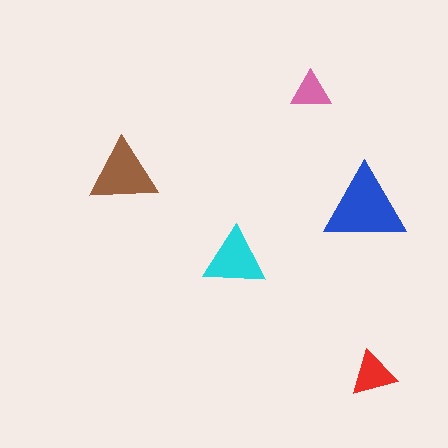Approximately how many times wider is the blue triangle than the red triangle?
About 2 times wider.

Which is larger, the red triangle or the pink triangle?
The red one.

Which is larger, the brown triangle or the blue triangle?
The blue one.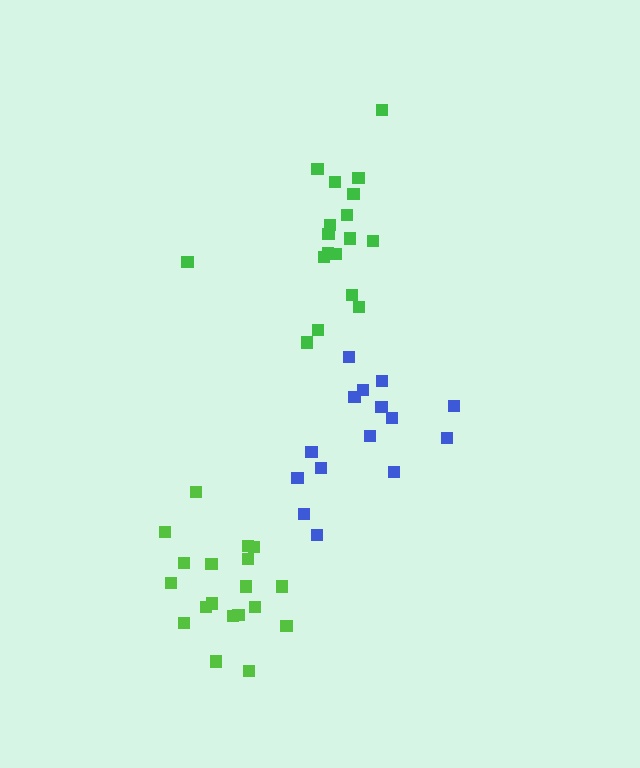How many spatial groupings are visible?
There are 3 spatial groupings.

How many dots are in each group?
Group 1: 15 dots, Group 2: 18 dots, Group 3: 19 dots (52 total).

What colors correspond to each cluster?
The clusters are colored: blue, green, lime.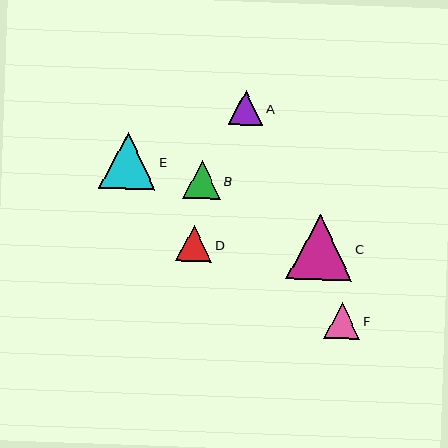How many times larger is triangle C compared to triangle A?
Triangle C is approximately 1.9 times the size of triangle A.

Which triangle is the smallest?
Triangle A is the smallest with a size of approximately 34 pixels.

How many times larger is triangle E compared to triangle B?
Triangle E is approximately 1.5 times the size of triangle B.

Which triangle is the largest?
Triangle C is the largest with a size of approximately 65 pixels.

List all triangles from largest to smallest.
From largest to smallest: C, E, B, D, F, A.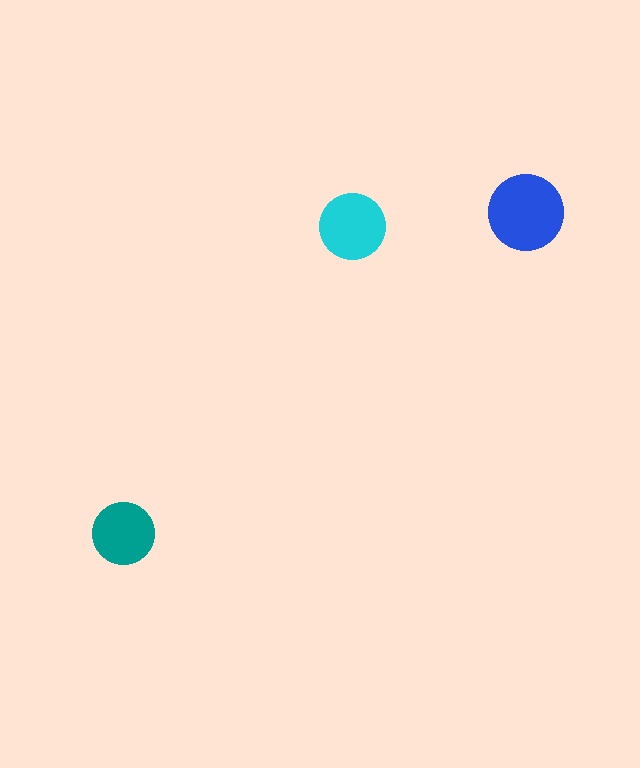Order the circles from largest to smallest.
the blue one, the cyan one, the teal one.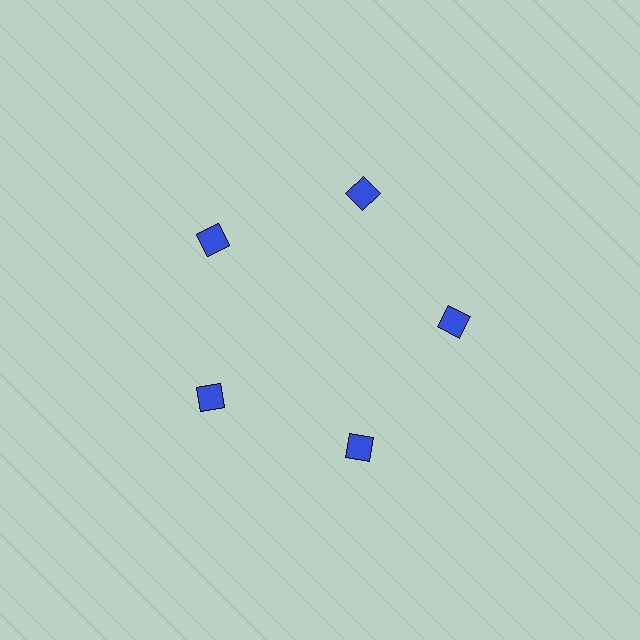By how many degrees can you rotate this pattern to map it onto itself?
The pattern maps onto itself every 72 degrees of rotation.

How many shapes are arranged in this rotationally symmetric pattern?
There are 5 shapes, arranged in 5 groups of 1.